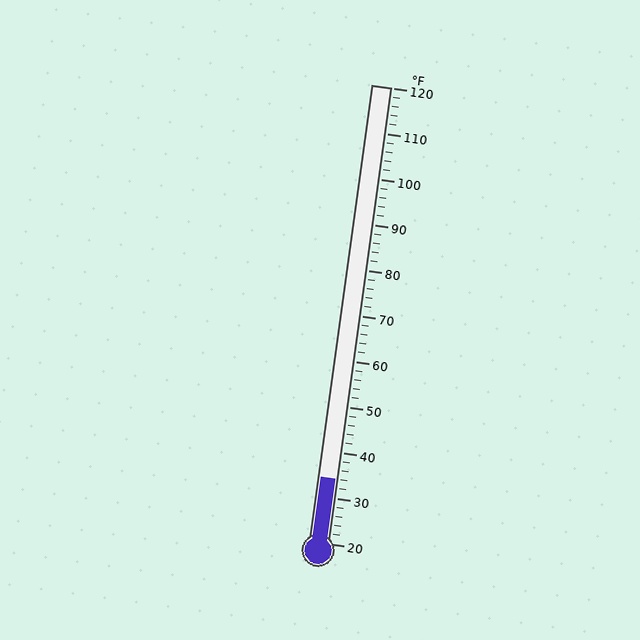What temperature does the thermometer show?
The thermometer shows approximately 34°F.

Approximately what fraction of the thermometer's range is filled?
The thermometer is filled to approximately 15% of its range.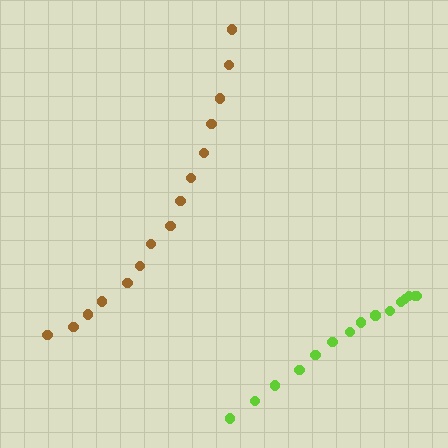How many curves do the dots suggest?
There are 2 distinct paths.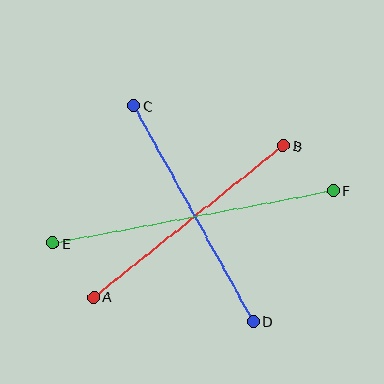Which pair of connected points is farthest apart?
Points E and F are farthest apart.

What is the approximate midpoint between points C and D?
The midpoint is at approximately (193, 214) pixels.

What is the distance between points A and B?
The distance is approximately 242 pixels.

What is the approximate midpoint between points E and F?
The midpoint is at approximately (193, 217) pixels.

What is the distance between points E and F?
The distance is approximately 285 pixels.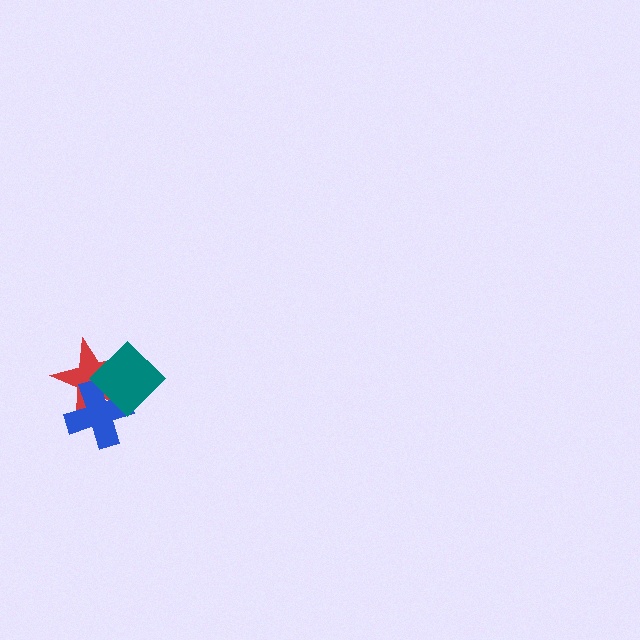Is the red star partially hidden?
Yes, it is partially covered by another shape.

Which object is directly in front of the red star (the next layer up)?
The blue cross is directly in front of the red star.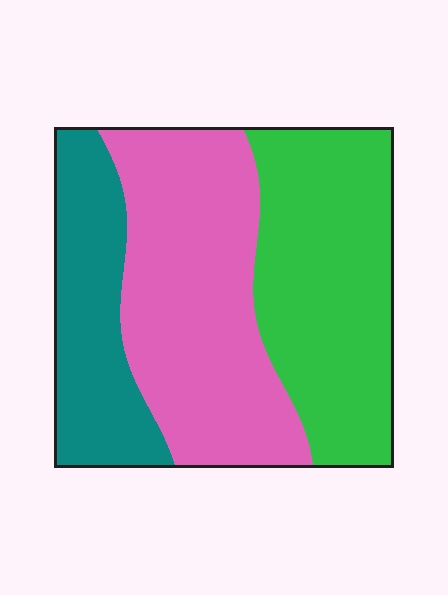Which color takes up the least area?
Teal, at roughly 20%.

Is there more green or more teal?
Green.